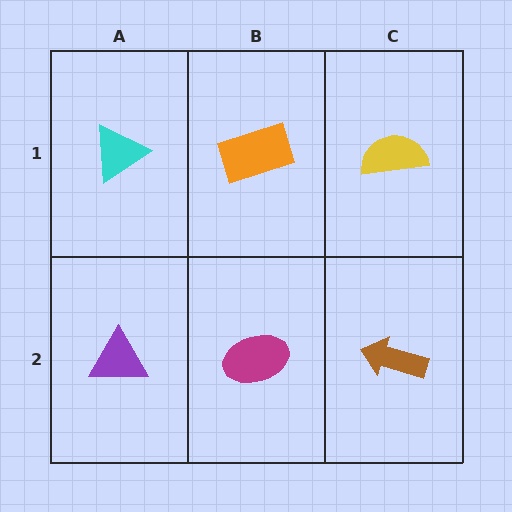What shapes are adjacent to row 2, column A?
A cyan triangle (row 1, column A), a magenta ellipse (row 2, column B).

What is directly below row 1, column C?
A brown arrow.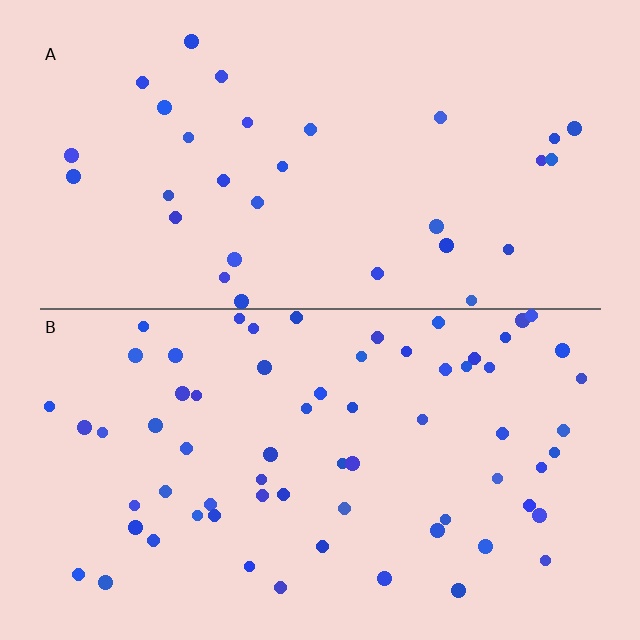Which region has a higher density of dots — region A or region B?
B (the bottom).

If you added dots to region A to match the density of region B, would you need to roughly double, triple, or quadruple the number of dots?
Approximately double.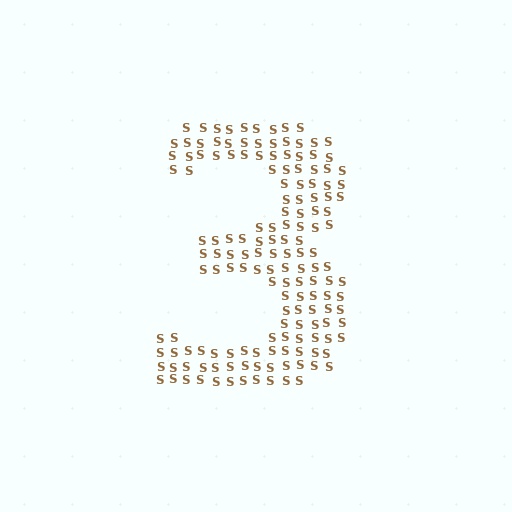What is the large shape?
The large shape is the digit 3.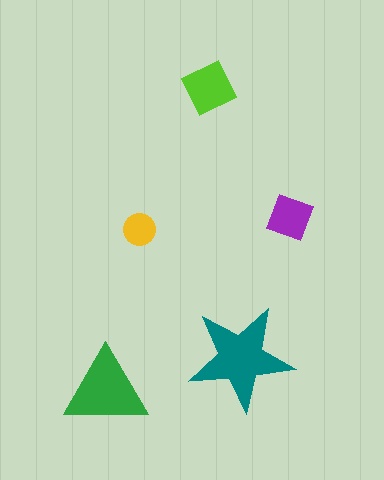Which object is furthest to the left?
The green triangle is leftmost.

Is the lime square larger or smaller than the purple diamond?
Larger.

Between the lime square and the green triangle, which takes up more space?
The green triangle.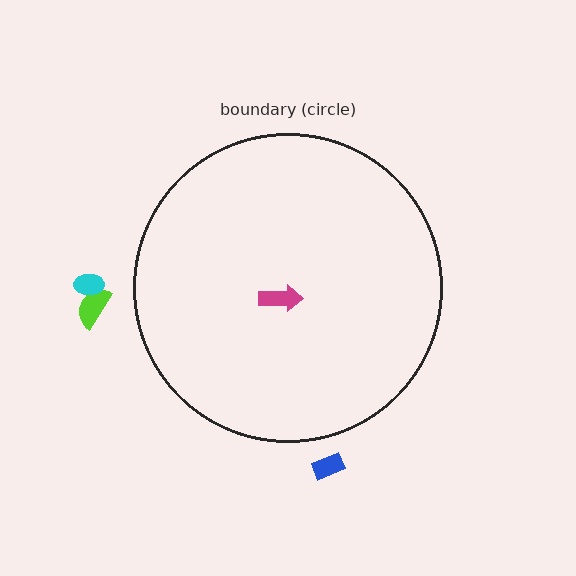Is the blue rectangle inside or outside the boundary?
Outside.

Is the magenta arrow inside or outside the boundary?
Inside.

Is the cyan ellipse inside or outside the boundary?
Outside.